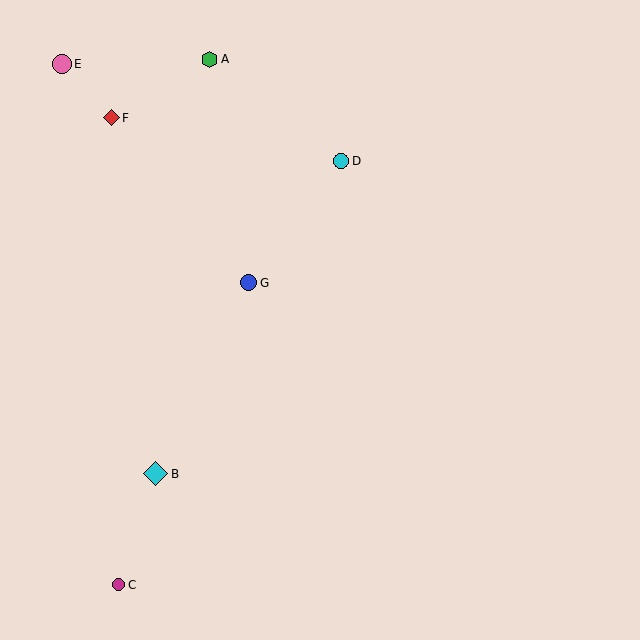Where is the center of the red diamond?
The center of the red diamond is at (111, 118).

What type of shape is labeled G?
Shape G is a blue circle.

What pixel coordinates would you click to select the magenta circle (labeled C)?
Click at (119, 585) to select the magenta circle C.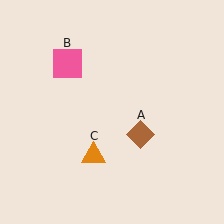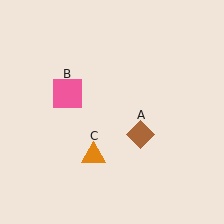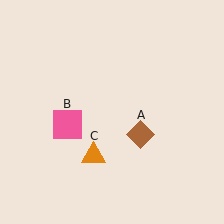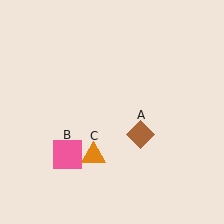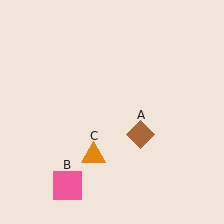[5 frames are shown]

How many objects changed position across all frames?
1 object changed position: pink square (object B).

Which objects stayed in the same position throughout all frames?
Brown diamond (object A) and orange triangle (object C) remained stationary.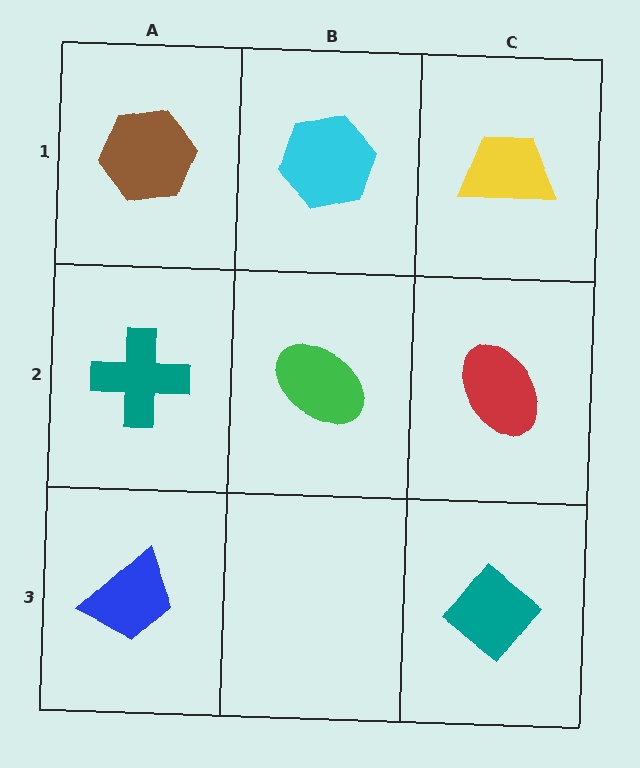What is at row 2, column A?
A teal cross.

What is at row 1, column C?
A yellow trapezoid.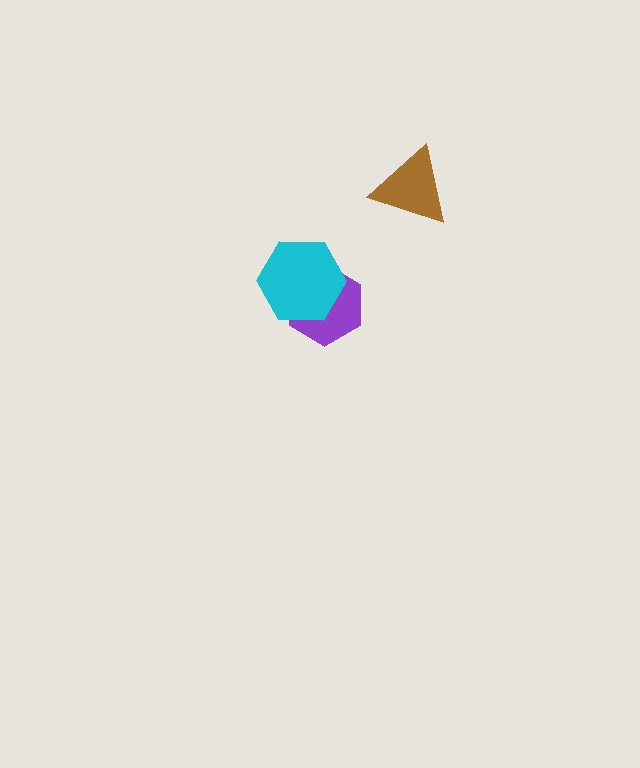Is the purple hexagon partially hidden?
Yes, it is partially covered by another shape.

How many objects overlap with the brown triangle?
0 objects overlap with the brown triangle.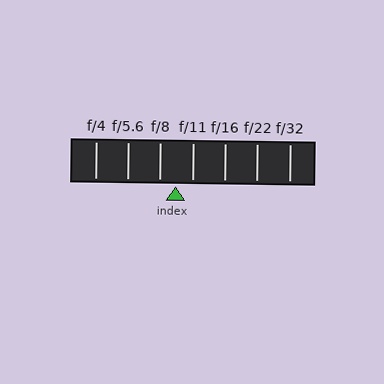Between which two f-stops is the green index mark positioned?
The index mark is between f/8 and f/11.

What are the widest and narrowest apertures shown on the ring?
The widest aperture shown is f/4 and the narrowest is f/32.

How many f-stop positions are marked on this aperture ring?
There are 7 f-stop positions marked.